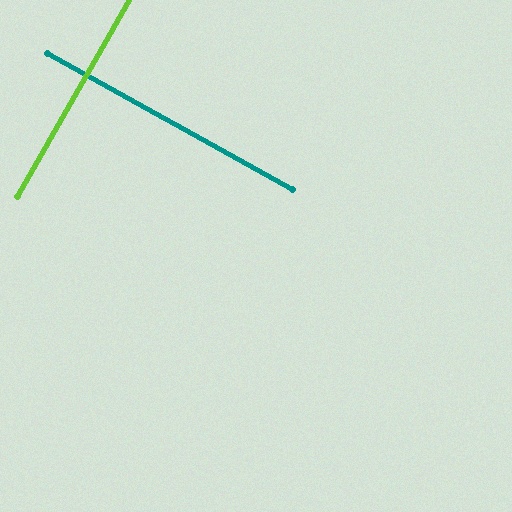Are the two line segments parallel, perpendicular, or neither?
Perpendicular — they meet at approximately 89°.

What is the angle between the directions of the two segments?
Approximately 89 degrees.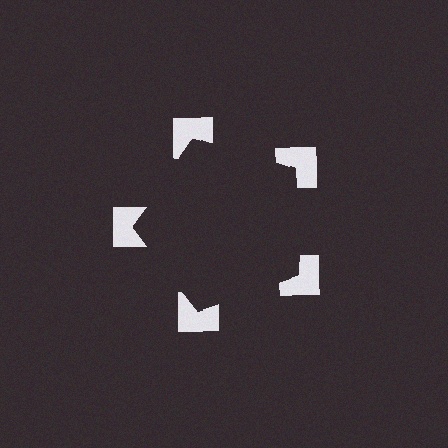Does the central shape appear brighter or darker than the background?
It typically appears slightly darker than the background, even though no actual brightness change is drawn.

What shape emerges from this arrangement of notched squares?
An illusory pentagon — its edges are inferred from the aligned wedge cuts in the notched squares, not physically drawn.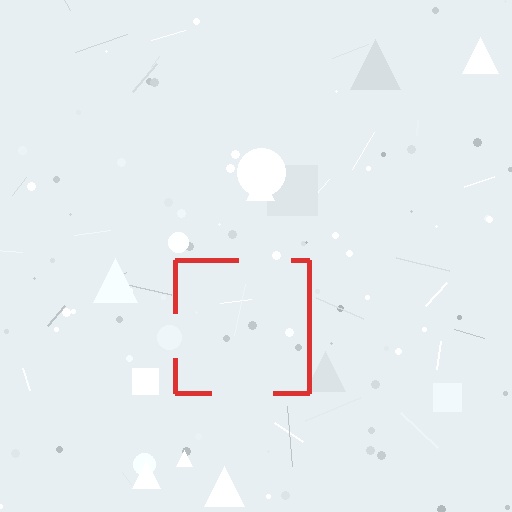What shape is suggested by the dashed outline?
The dashed outline suggests a square.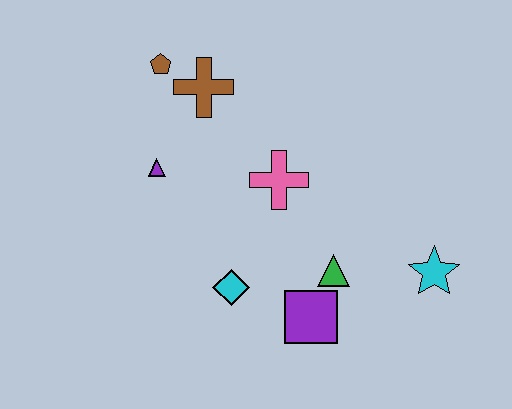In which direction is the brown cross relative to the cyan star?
The brown cross is to the left of the cyan star.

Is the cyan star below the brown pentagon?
Yes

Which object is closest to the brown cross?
The brown pentagon is closest to the brown cross.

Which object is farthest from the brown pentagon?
The cyan star is farthest from the brown pentagon.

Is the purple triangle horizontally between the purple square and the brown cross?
No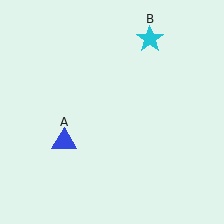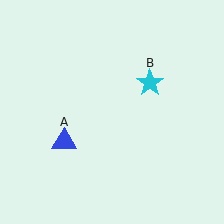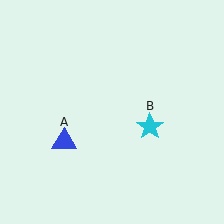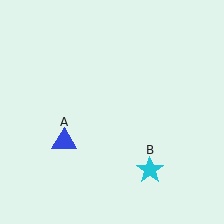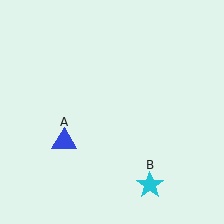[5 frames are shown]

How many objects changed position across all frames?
1 object changed position: cyan star (object B).